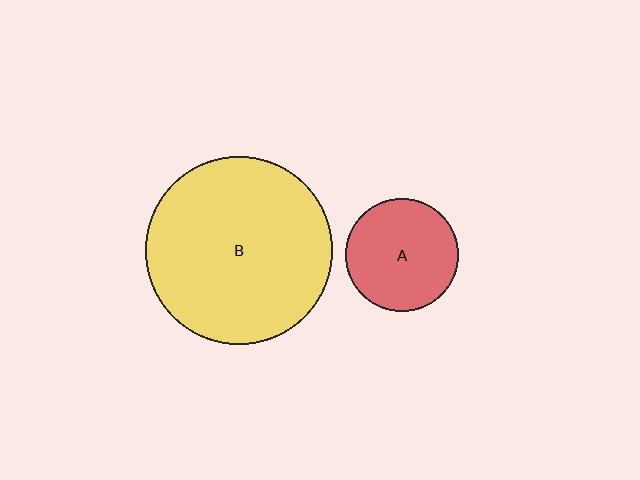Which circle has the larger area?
Circle B (yellow).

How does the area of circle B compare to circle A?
Approximately 2.7 times.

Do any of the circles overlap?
No, none of the circles overlap.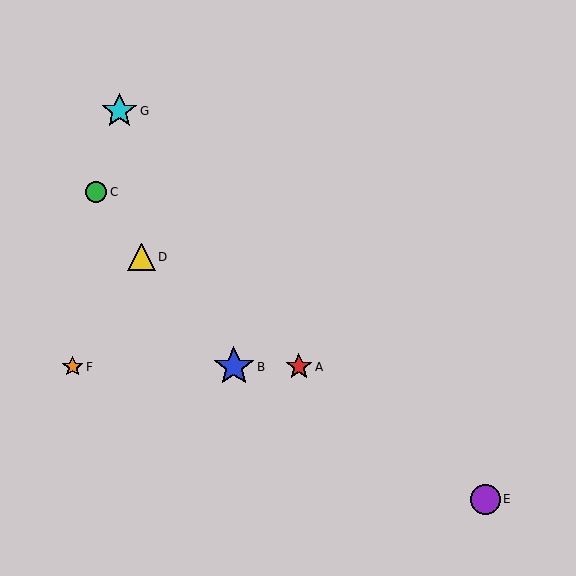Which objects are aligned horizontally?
Objects A, B, F are aligned horizontally.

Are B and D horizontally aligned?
No, B is at y≈367 and D is at y≈257.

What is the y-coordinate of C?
Object C is at y≈192.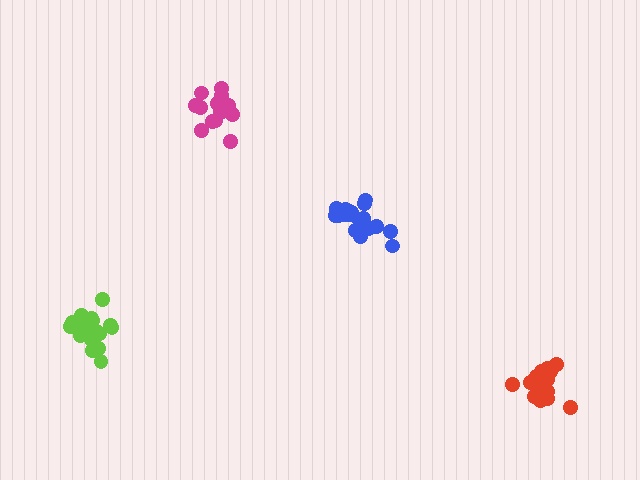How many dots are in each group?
Group 1: 15 dots, Group 2: 15 dots, Group 3: 19 dots, Group 4: 21 dots (70 total).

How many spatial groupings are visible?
There are 4 spatial groupings.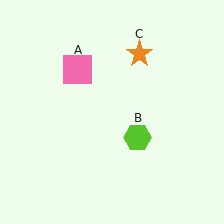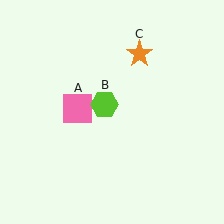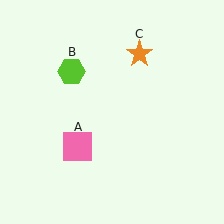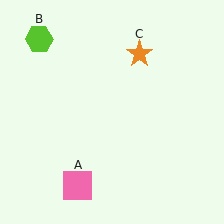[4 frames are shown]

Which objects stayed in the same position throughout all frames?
Orange star (object C) remained stationary.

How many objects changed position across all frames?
2 objects changed position: pink square (object A), lime hexagon (object B).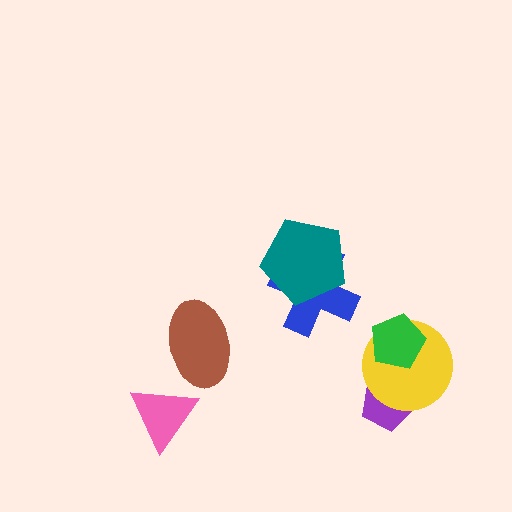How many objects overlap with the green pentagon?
1 object overlaps with the green pentagon.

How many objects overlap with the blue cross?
1 object overlaps with the blue cross.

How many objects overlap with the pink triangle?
0 objects overlap with the pink triangle.